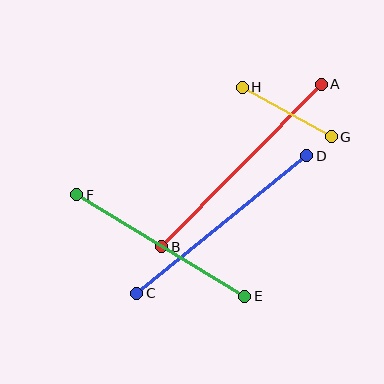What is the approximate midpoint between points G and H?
The midpoint is at approximately (287, 112) pixels.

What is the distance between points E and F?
The distance is approximately 196 pixels.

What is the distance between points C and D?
The distance is approximately 219 pixels.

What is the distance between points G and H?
The distance is approximately 102 pixels.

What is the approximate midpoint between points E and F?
The midpoint is at approximately (161, 245) pixels.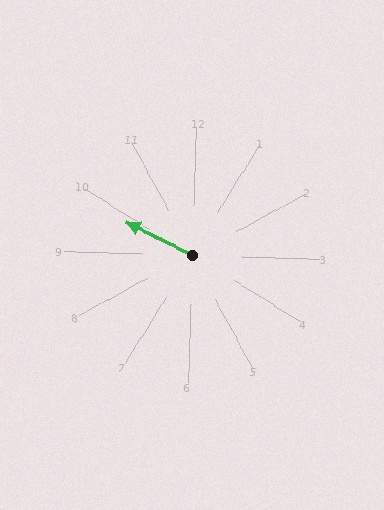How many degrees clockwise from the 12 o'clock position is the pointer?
Approximately 295 degrees.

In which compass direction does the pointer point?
Northwest.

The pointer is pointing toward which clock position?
Roughly 10 o'clock.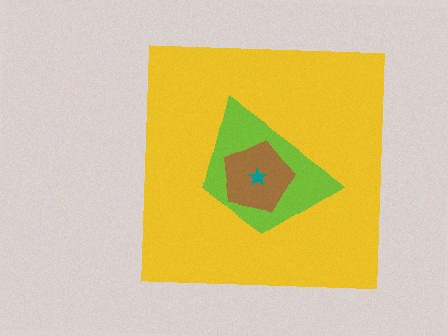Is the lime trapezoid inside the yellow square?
Yes.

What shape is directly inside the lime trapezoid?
The brown pentagon.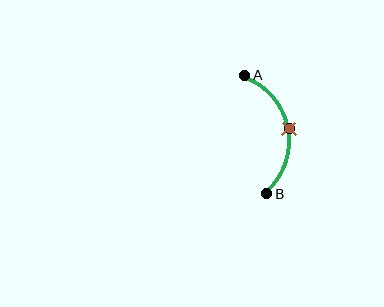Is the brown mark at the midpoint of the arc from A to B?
Yes. The brown mark lies on the arc at equal arc-length from both A and B — it is the arc midpoint.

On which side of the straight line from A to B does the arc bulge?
The arc bulges to the right of the straight line connecting A and B.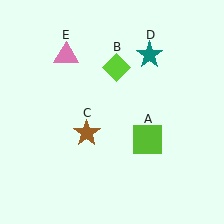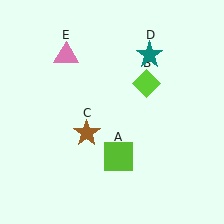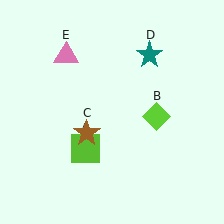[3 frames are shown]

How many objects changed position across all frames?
2 objects changed position: lime square (object A), lime diamond (object B).